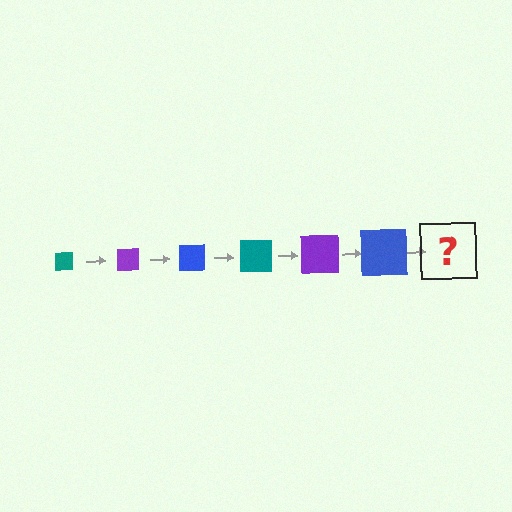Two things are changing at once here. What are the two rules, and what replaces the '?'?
The two rules are that the square grows larger each step and the color cycles through teal, purple, and blue. The '?' should be a teal square, larger than the previous one.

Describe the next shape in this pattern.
It should be a teal square, larger than the previous one.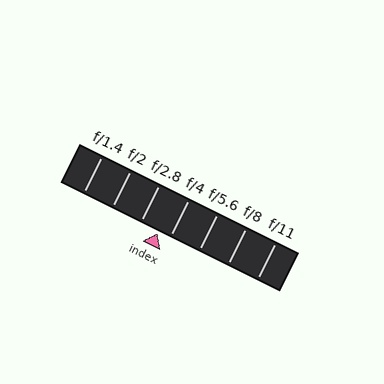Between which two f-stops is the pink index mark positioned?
The index mark is between f/2.8 and f/4.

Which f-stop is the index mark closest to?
The index mark is closest to f/4.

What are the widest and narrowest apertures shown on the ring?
The widest aperture shown is f/1.4 and the narrowest is f/11.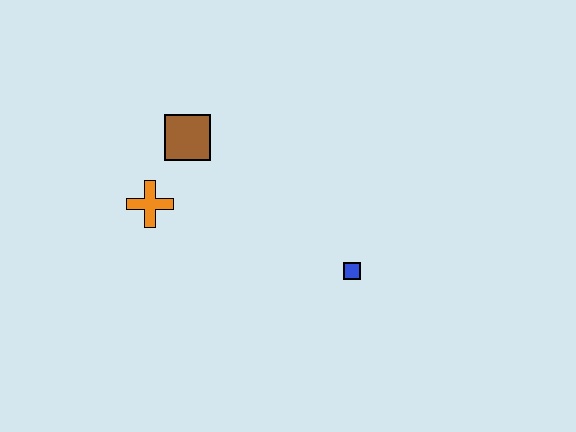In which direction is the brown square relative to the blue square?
The brown square is to the left of the blue square.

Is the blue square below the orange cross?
Yes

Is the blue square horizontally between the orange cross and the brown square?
No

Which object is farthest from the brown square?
The blue square is farthest from the brown square.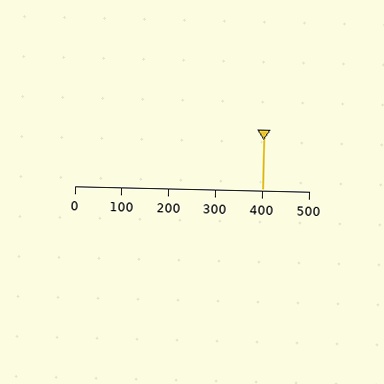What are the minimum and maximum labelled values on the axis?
The axis runs from 0 to 500.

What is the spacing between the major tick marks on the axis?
The major ticks are spaced 100 apart.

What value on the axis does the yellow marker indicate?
The marker indicates approximately 400.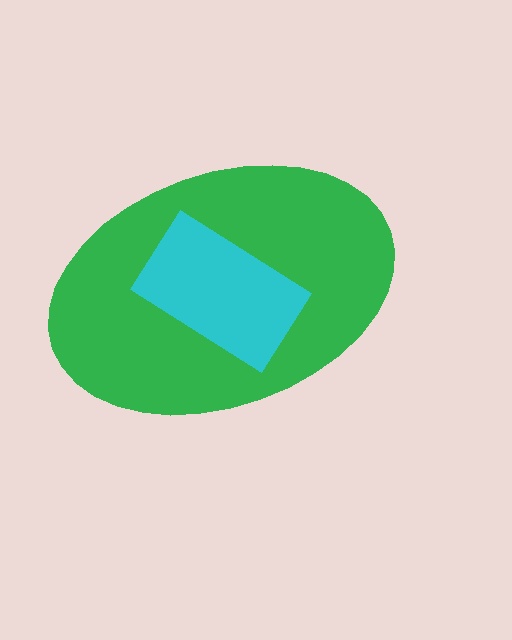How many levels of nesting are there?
2.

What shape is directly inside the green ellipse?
The cyan rectangle.